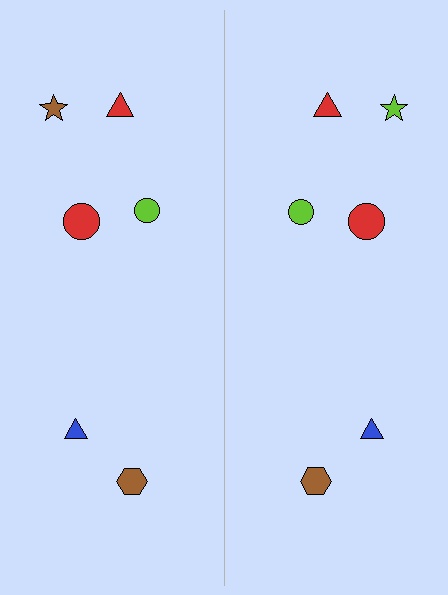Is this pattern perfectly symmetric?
No, the pattern is not perfectly symmetric. The lime star on the right side breaks the symmetry — its mirror counterpart is brown.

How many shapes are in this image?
There are 12 shapes in this image.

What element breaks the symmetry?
The lime star on the right side breaks the symmetry — its mirror counterpart is brown.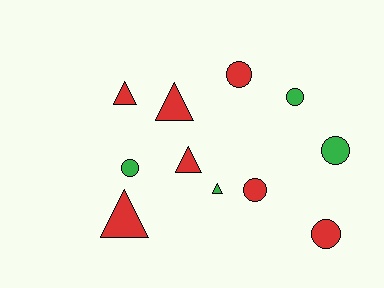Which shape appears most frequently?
Circle, with 6 objects.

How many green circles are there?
There are 3 green circles.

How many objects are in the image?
There are 11 objects.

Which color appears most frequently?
Red, with 7 objects.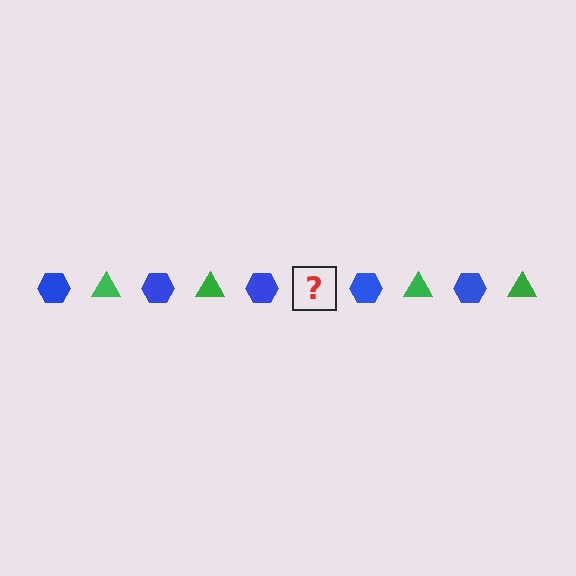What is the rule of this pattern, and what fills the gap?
The rule is that the pattern alternates between blue hexagon and green triangle. The gap should be filled with a green triangle.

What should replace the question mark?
The question mark should be replaced with a green triangle.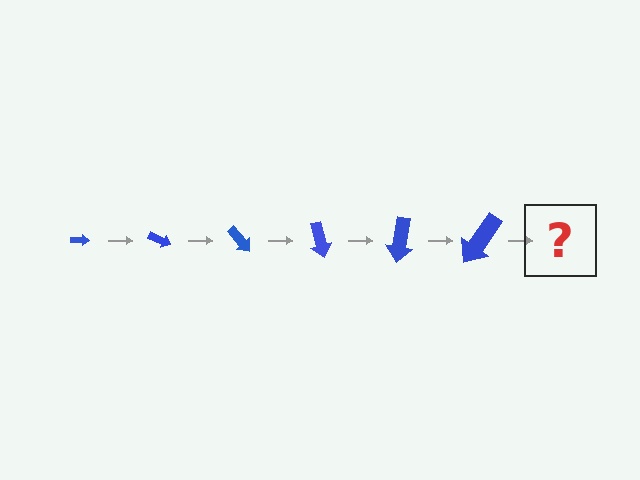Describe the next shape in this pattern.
It should be an arrow, larger than the previous one and rotated 150 degrees from the start.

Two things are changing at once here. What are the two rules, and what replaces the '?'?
The two rules are that the arrow grows larger each step and it rotates 25 degrees each step. The '?' should be an arrow, larger than the previous one and rotated 150 degrees from the start.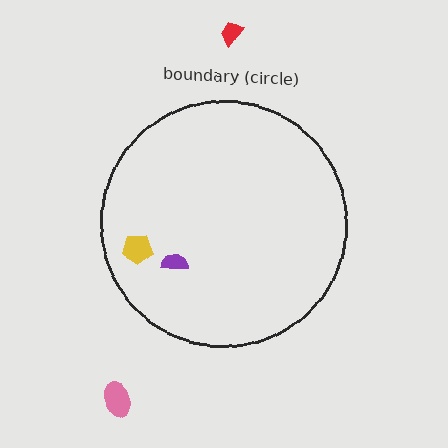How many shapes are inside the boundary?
2 inside, 2 outside.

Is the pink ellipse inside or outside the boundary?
Outside.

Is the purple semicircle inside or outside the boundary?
Inside.